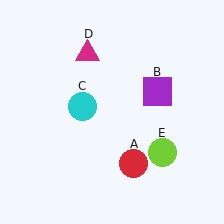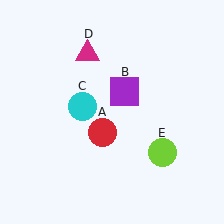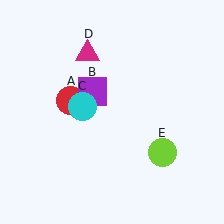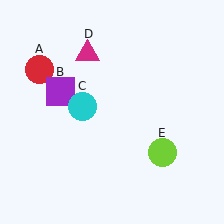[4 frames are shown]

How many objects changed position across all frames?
2 objects changed position: red circle (object A), purple square (object B).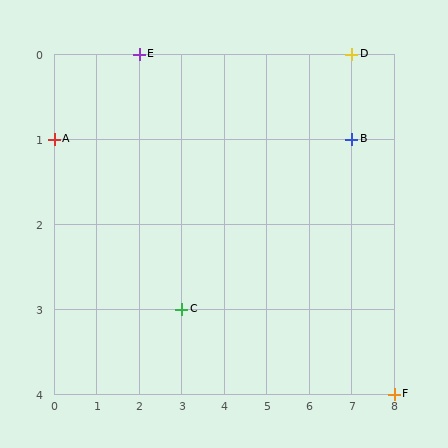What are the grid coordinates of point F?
Point F is at grid coordinates (8, 4).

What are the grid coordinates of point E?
Point E is at grid coordinates (2, 0).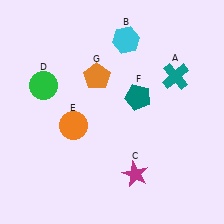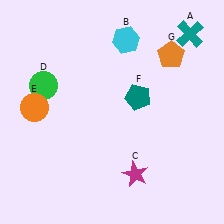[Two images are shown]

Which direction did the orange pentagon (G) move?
The orange pentagon (G) moved right.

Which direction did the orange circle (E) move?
The orange circle (E) moved left.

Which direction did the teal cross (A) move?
The teal cross (A) moved up.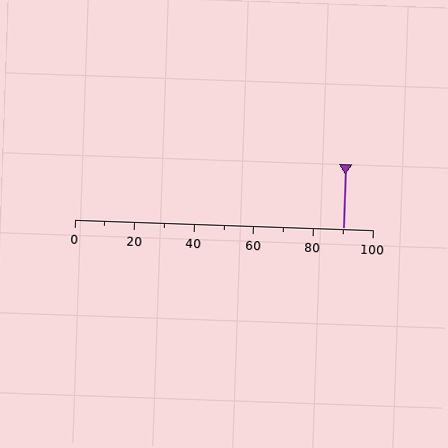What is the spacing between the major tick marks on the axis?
The major ticks are spaced 20 apart.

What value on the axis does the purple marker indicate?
The marker indicates approximately 90.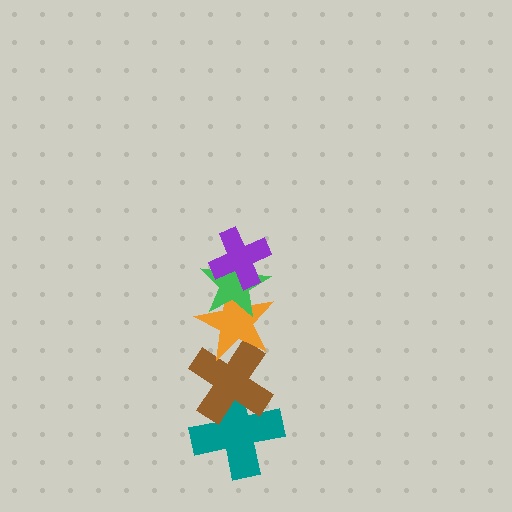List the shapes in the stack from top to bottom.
From top to bottom: the purple cross, the green star, the orange star, the brown cross, the teal cross.